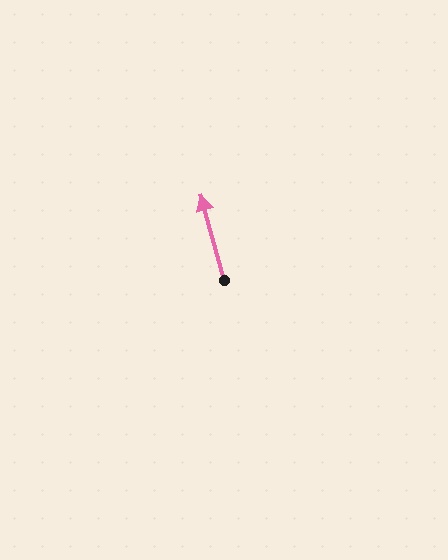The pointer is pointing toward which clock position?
Roughly 11 o'clock.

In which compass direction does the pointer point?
North.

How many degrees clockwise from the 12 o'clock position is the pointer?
Approximately 345 degrees.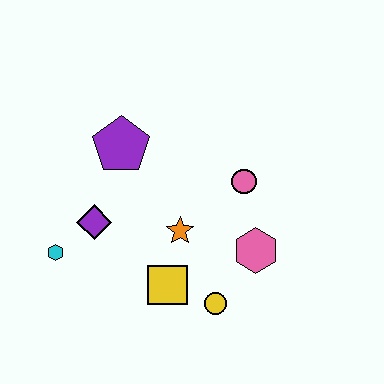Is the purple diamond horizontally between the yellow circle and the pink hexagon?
No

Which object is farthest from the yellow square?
The purple pentagon is farthest from the yellow square.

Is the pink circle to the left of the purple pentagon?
No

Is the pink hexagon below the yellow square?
No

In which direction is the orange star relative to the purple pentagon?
The orange star is below the purple pentagon.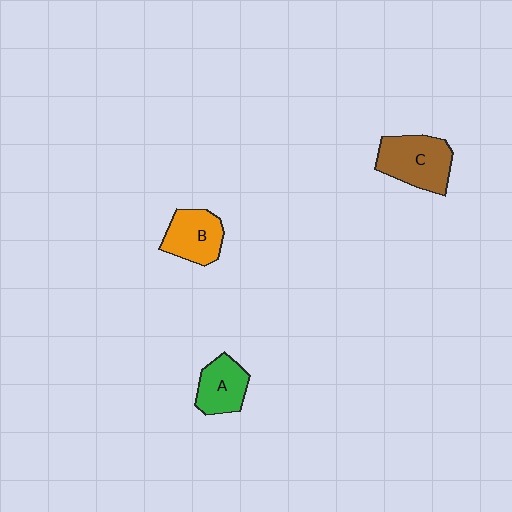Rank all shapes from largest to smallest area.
From largest to smallest: C (brown), B (orange), A (green).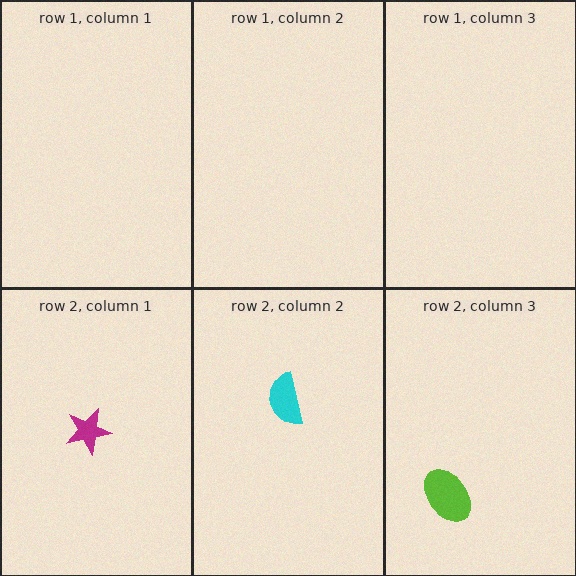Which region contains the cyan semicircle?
The row 2, column 2 region.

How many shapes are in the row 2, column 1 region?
1.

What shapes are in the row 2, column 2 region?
The cyan semicircle.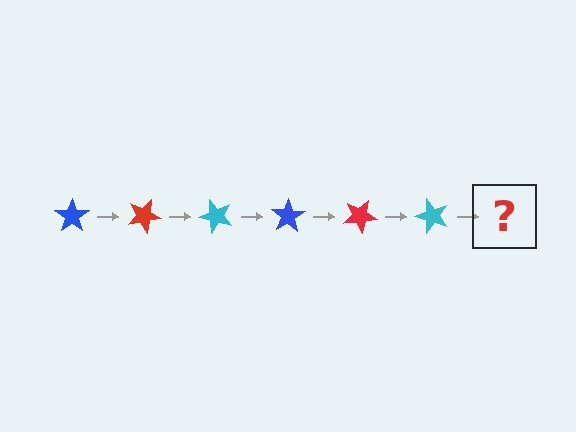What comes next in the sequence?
The next element should be a blue star, rotated 150 degrees from the start.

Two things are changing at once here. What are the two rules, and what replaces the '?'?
The two rules are that it rotates 25 degrees each step and the color cycles through blue, red, and cyan. The '?' should be a blue star, rotated 150 degrees from the start.